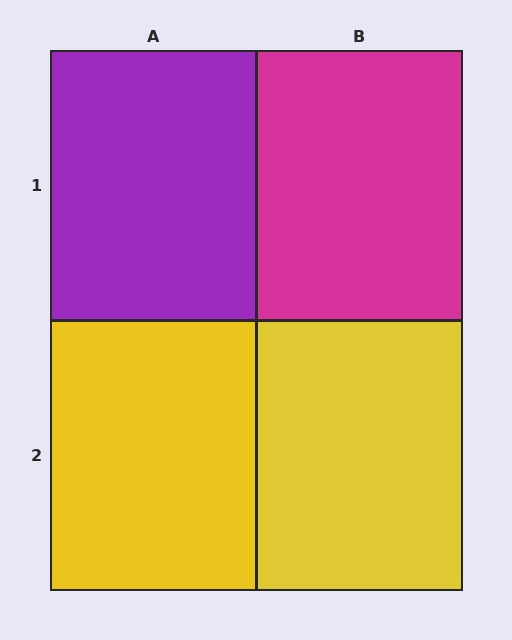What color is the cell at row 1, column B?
Magenta.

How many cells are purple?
1 cell is purple.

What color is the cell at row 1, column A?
Purple.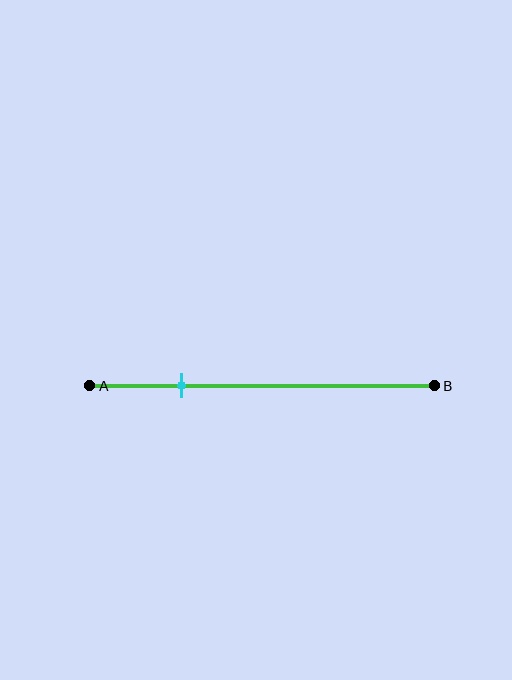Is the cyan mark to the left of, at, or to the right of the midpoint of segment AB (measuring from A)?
The cyan mark is to the left of the midpoint of segment AB.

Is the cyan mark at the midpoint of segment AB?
No, the mark is at about 25% from A, not at the 50% midpoint.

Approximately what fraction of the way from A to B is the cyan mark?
The cyan mark is approximately 25% of the way from A to B.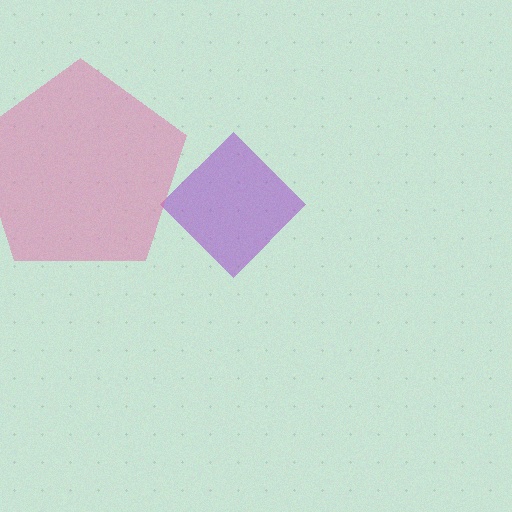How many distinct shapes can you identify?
There are 2 distinct shapes: a purple diamond, a pink pentagon.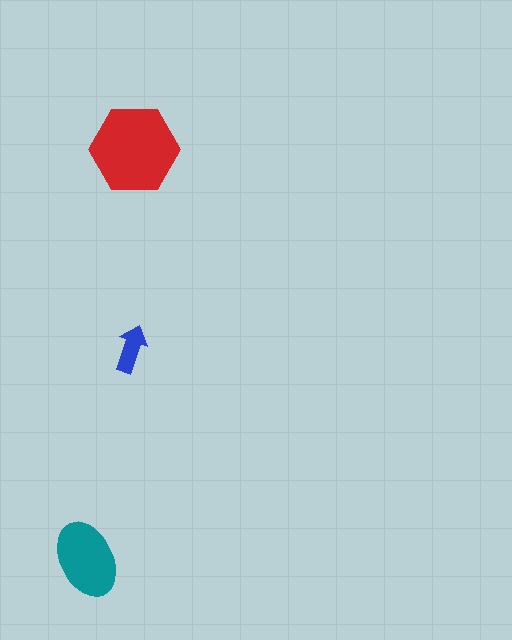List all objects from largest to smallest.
The red hexagon, the teal ellipse, the blue arrow.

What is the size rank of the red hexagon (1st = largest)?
1st.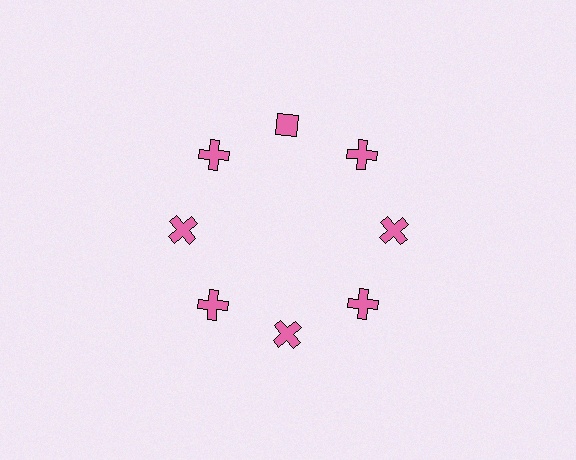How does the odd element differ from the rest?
It has a different shape: diamond instead of cross.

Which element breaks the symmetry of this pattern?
The pink diamond at roughly the 12 o'clock position breaks the symmetry. All other shapes are pink crosses.